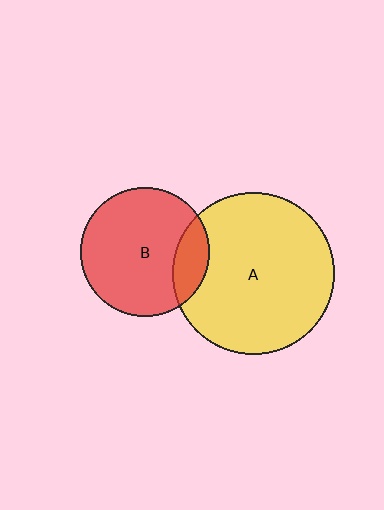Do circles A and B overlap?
Yes.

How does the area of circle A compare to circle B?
Approximately 1.6 times.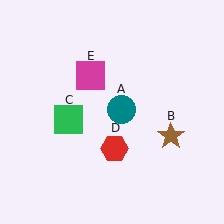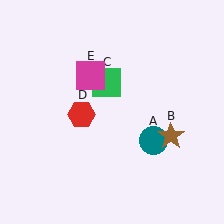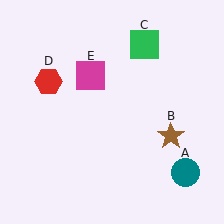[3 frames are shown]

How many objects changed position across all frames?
3 objects changed position: teal circle (object A), green square (object C), red hexagon (object D).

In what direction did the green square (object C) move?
The green square (object C) moved up and to the right.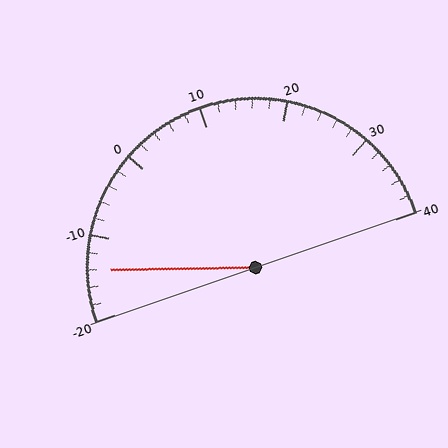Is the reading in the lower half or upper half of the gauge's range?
The reading is in the lower half of the range (-20 to 40).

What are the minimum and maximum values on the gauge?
The gauge ranges from -20 to 40.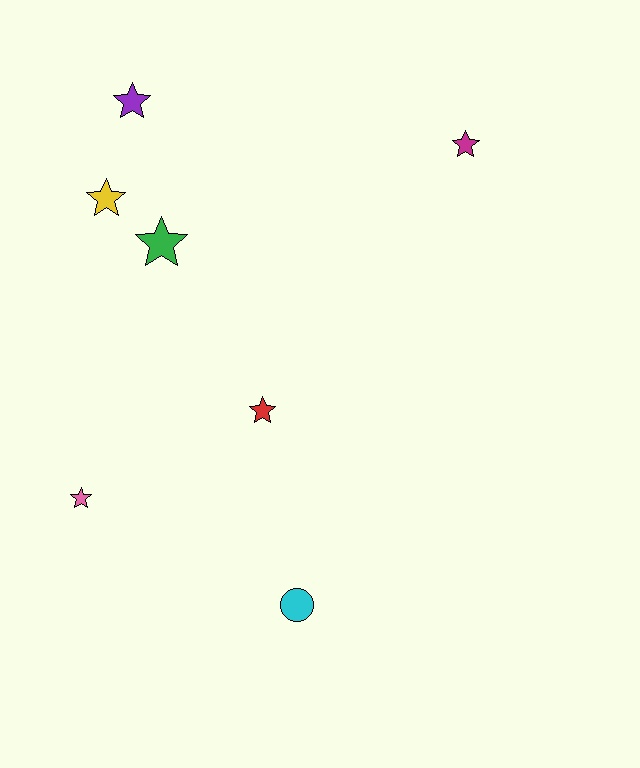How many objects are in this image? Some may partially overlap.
There are 7 objects.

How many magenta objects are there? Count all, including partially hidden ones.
There is 1 magenta object.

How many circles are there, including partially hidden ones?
There is 1 circle.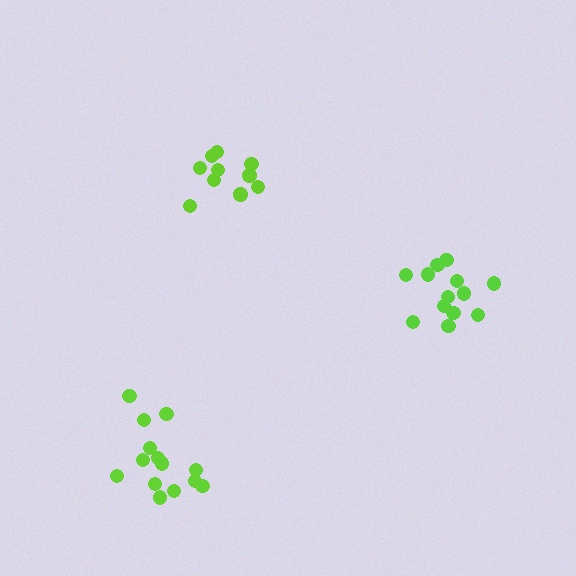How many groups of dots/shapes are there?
There are 3 groups.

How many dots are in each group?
Group 1: 13 dots, Group 2: 10 dots, Group 3: 14 dots (37 total).